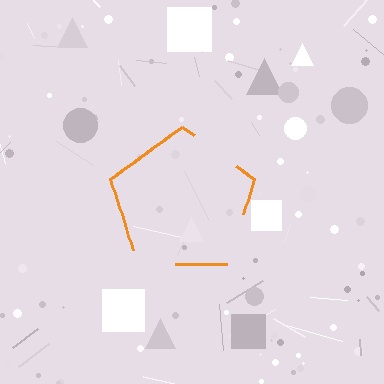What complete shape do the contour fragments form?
The contour fragments form a pentagon.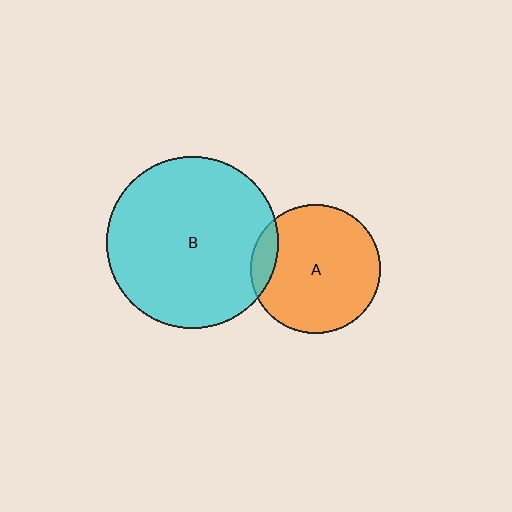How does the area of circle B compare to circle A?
Approximately 1.8 times.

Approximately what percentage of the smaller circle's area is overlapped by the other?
Approximately 10%.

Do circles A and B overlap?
Yes.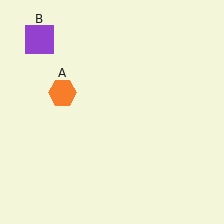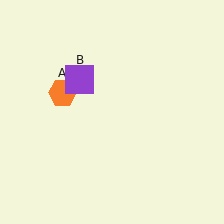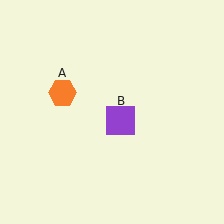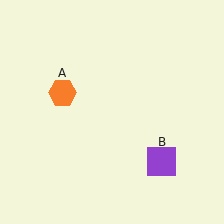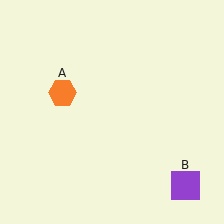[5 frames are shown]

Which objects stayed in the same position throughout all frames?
Orange hexagon (object A) remained stationary.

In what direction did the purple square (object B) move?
The purple square (object B) moved down and to the right.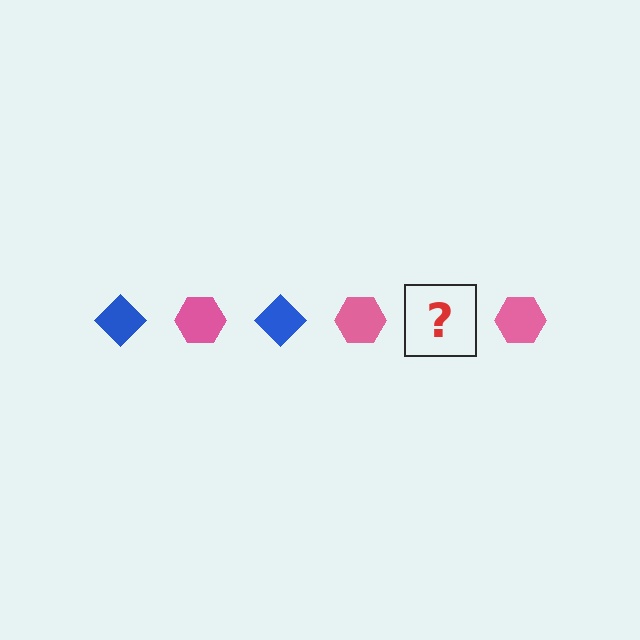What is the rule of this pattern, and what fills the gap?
The rule is that the pattern alternates between blue diamond and pink hexagon. The gap should be filled with a blue diamond.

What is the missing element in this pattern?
The missing element is a blue diamond.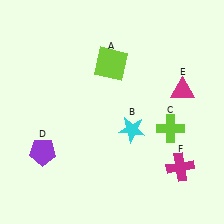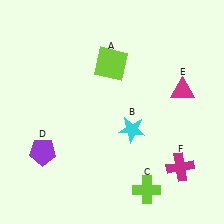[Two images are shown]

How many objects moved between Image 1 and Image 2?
1 object moved between the two images.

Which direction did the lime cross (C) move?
The lime cross (C) moved down.